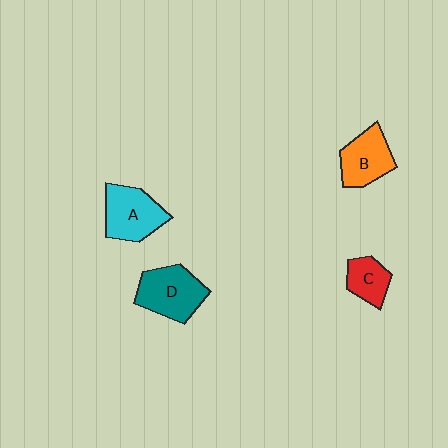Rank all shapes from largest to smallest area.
From largest to smallest: D (teal), A (cyan), B (orange), C (red).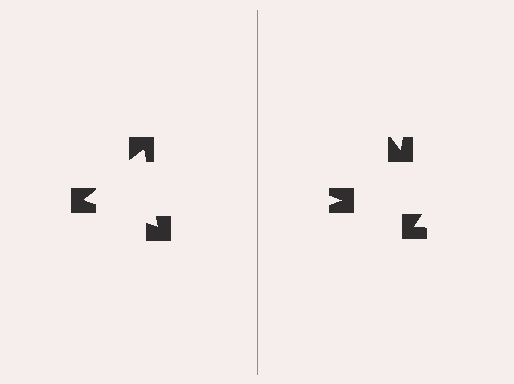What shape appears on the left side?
An illusory triangle.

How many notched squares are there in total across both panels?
6 — 3 on each side.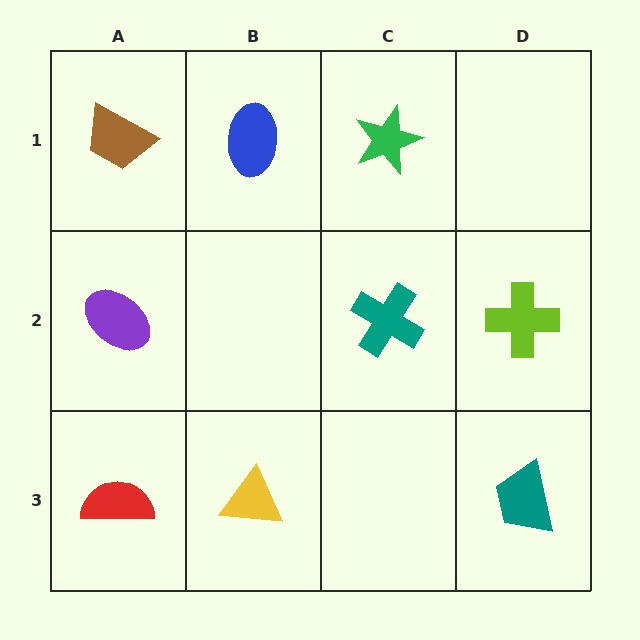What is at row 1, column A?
A brown trapezoid.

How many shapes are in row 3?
3 shapes.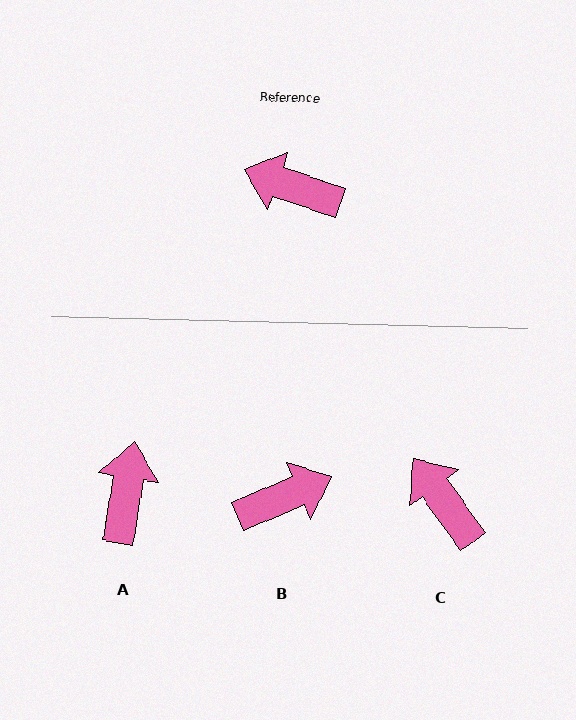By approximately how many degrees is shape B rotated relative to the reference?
Approximately 138 degrees clockwise.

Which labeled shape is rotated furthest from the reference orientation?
B, about 138 degrees away.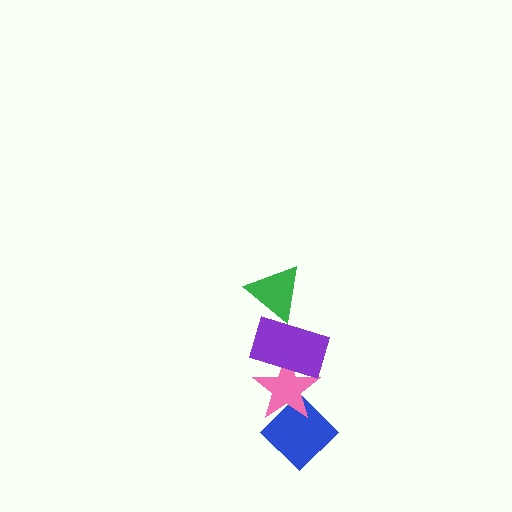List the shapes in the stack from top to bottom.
From top to bottom: the green triangle, the purple rectangle, the pink star, the blue diamond.